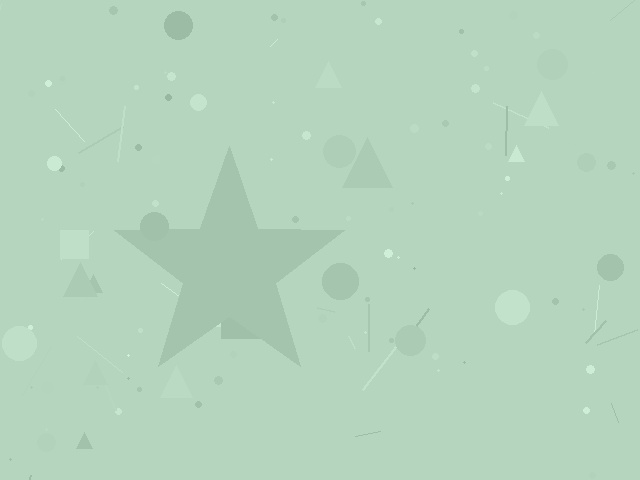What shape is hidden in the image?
A star is hidden in the image.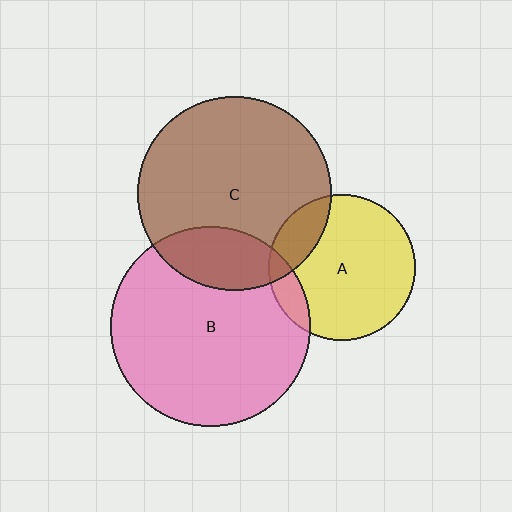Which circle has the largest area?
Circle B (pink).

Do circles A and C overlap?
Yes.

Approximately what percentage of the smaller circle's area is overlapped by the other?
Approximately 15%.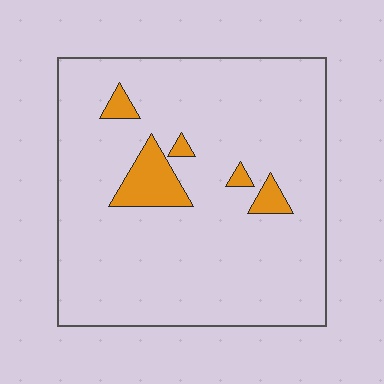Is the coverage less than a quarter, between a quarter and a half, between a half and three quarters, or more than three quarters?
Less than a quarter.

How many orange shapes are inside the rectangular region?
5.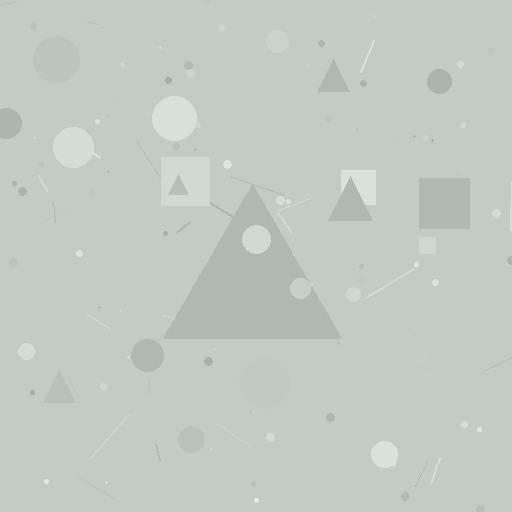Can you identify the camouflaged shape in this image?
The camouflaged shape is a triangle.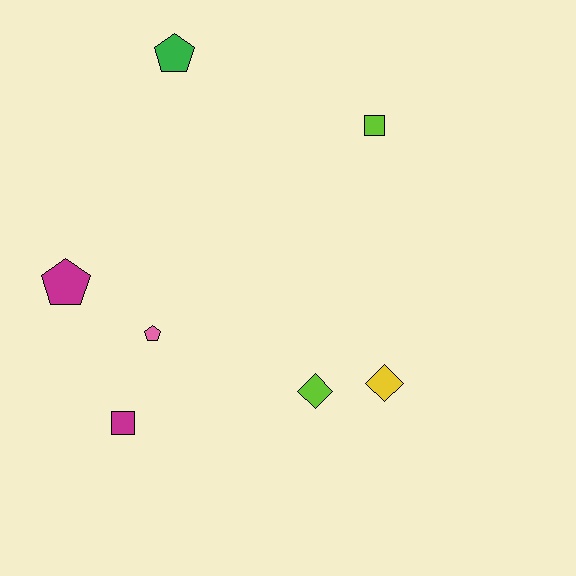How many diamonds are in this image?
There are 2 diamonds.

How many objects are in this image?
There are 7 objects.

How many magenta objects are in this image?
There are 2 magenta objects.